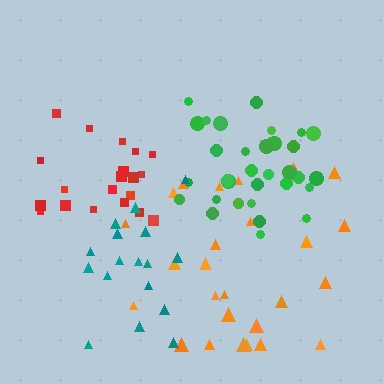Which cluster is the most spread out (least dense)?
Orange.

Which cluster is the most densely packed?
Green.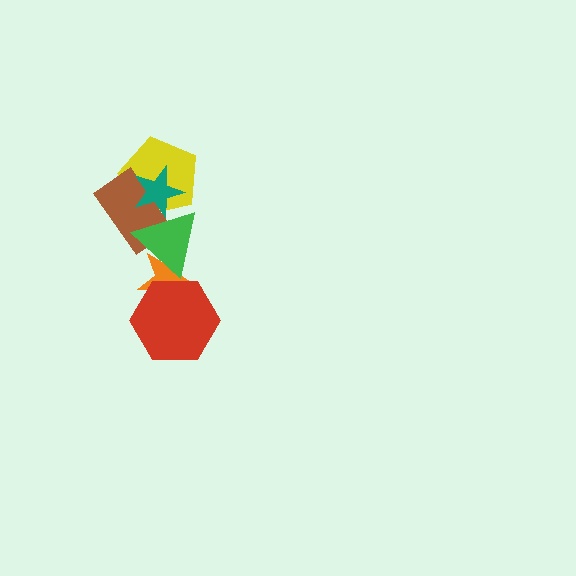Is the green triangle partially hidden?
Yes, it is partially covered by another shape.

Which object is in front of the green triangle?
The teal star is in front of the green triangle.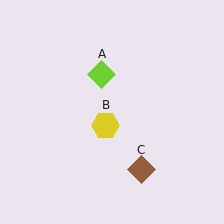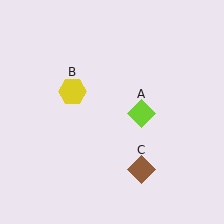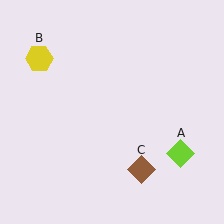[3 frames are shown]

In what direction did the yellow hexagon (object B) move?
The yellow hexagon (object B) moved up and to the left.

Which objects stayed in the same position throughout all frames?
Brown diamond (object C) remained stationary.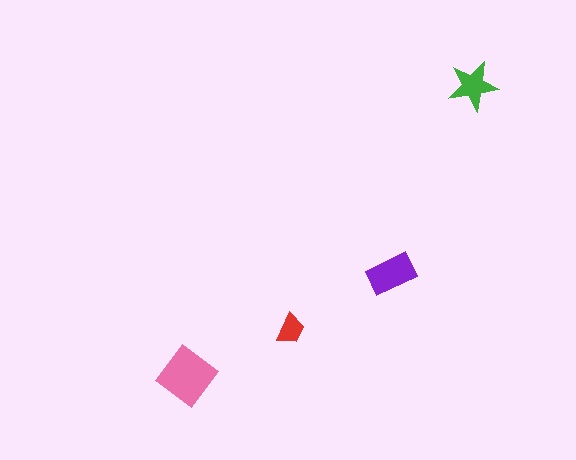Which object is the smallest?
The red trapezoid.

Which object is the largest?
The pink diamond.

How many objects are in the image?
There are 4 objects in the image.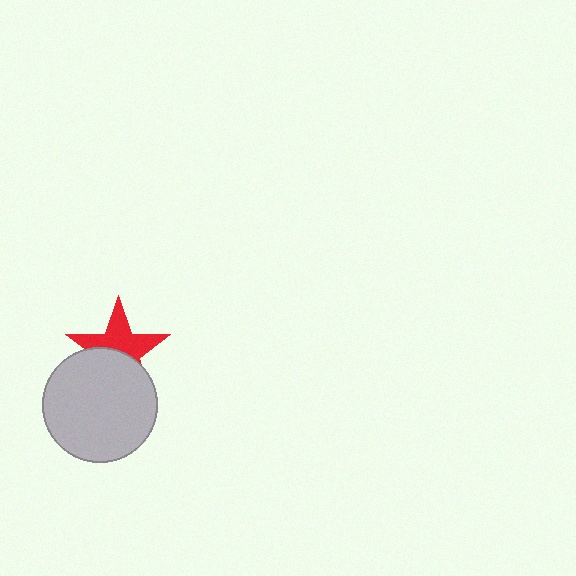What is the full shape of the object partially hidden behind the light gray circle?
The partially hidden object is a red star.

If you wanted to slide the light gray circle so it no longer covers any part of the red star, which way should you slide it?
Slide it down — that is the most direct way to separate the two shapes.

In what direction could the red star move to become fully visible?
The red star could move up. That would shift it out from behind the light gray circle entirely.